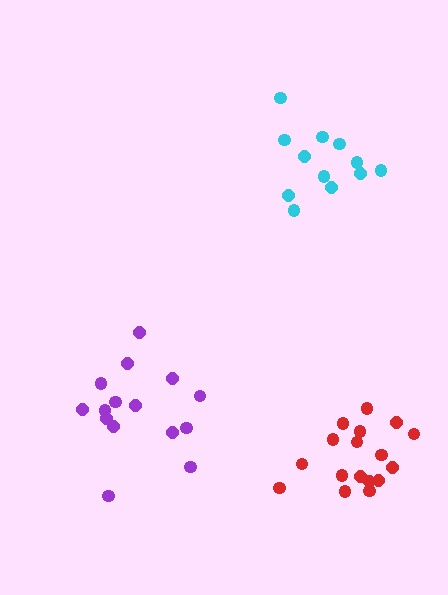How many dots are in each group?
Group 1: 12 dots, Group 2: 15 dots, Group 3: 17 dots (44 total).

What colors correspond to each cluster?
The clusters are colored: cyan, purple, red.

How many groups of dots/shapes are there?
There are 3 groups.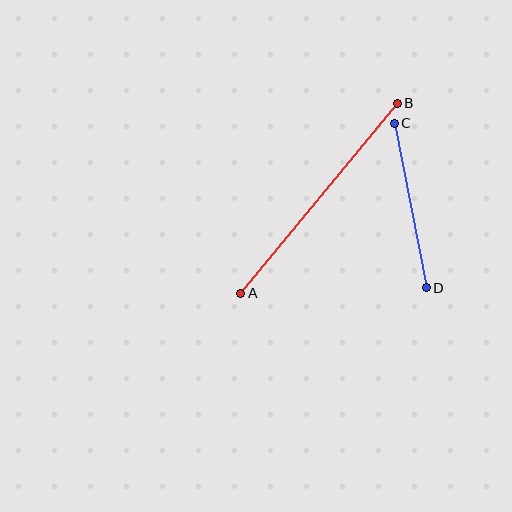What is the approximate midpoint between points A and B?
The midpoint is at approximately (319, 198) pixels.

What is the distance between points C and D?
The distance is approximately 168 pixels.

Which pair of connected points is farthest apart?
Points A and B are farthest apart.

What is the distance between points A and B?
The distance is approximately 246 pixels.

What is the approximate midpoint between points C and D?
The midpoint is at approximately (410, 206) pixels.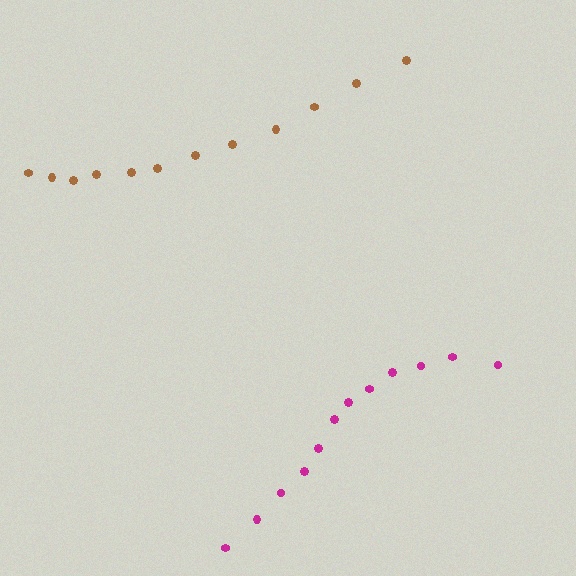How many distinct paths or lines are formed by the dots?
There are 2 distinct paths.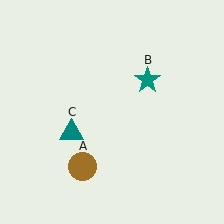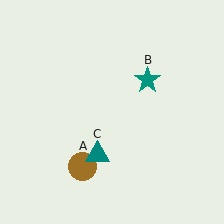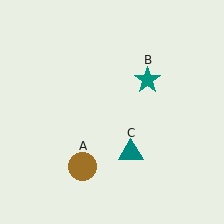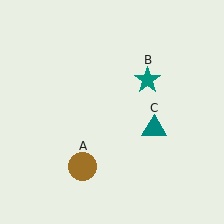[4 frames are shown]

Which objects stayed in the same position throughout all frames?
Brown circle (object A) and teal star (object B) remained stationary.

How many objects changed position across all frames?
1 object changed position: teal triangle (object C).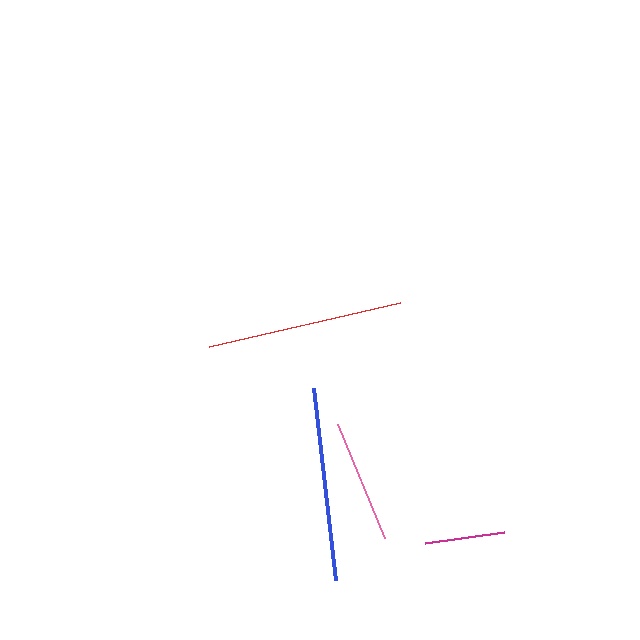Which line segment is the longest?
The red line is the longest at approximately 196 pixels.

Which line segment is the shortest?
The magenta line is the shortest at approximately 80 pixels.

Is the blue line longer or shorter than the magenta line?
The blue line is longer than the magenta line.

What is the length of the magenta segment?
The magenta segment is approximately 80 pixels long.